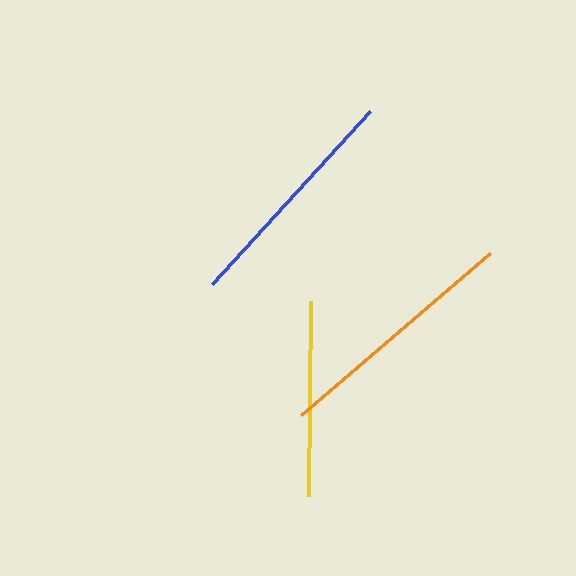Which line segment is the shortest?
The yellow line is the shortest at approximately 195 pixels.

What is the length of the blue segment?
The blue segment is approximately 235 pixels long.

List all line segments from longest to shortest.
From longest to shortest: orange, blue, yellow.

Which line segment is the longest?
The orange line is the longest at approximately 249 pixels.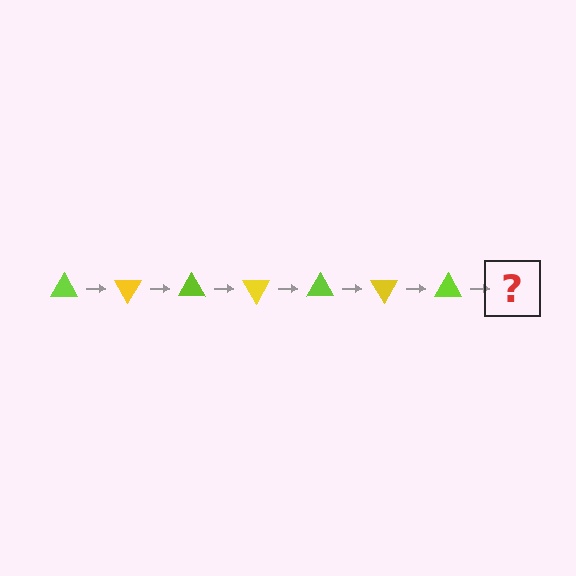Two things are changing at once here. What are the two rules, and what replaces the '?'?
The two rules are that it rotates 60 degrees each step and the color cycles through lime and yellow. The '?' should be a yellow triangle, rotated 420 degrees from the start.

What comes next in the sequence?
The next element should be a yellow triangle, rotated 420 degrees from the start.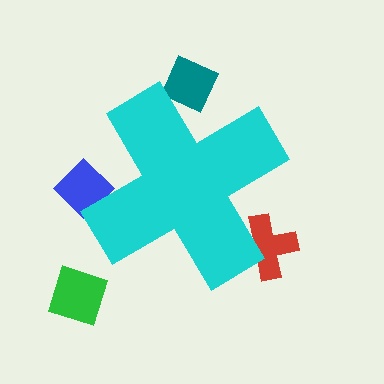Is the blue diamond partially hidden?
Yes, the blue diamond is partially hidden behind the cyan cross.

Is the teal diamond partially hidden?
Yes, the teal diamond is partially hidden behind the cyan cross.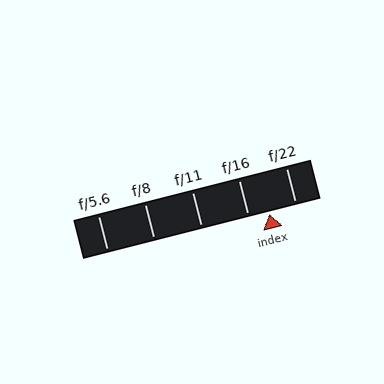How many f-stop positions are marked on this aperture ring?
There are 5 f-stop positions marked.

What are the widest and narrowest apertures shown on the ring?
The widest aperture shown is f/5.6 and the narrowest is f/22.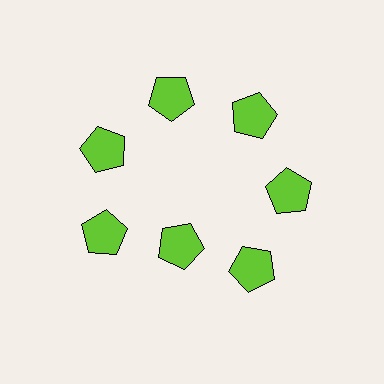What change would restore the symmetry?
The symmetry would be restored by moving it outward, back onto the ring so that all 7 pentagons sit at equal angles and equal distance from the center.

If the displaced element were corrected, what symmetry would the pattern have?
It would have 7-fold rotational symmetry — the pattern would map onto itself every 51 degrees.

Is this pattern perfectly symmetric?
No. The 7 lime pentagons are arranged in a ring, but one element near the 6 o'clock position is pulled inward toward the center, breaking the 7-fold rotational symmetry.